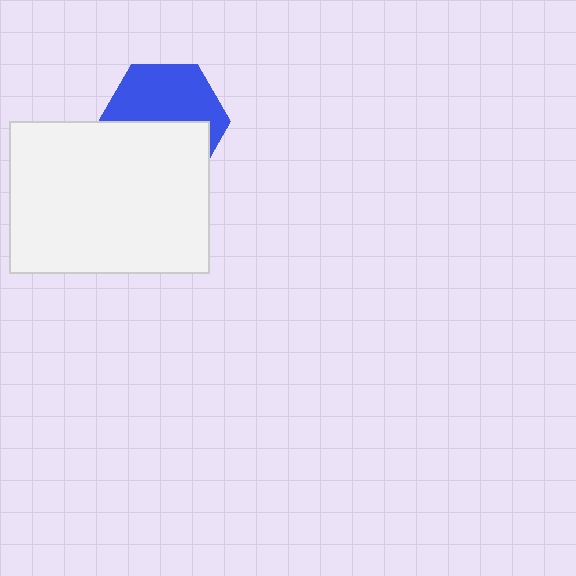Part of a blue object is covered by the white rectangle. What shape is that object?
It is a hexagon.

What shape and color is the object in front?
The object in front is a white rectangle.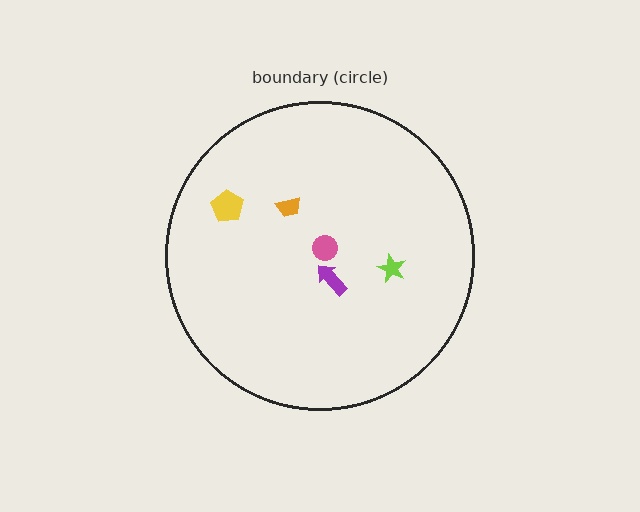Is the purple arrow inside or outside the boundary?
Inside.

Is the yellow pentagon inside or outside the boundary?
Inside.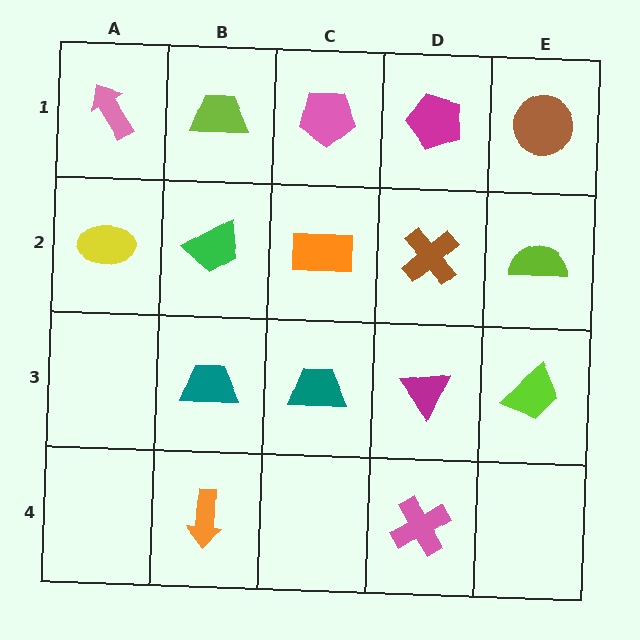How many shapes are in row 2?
5 shapes.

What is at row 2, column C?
An orange rectangle.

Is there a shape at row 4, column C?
No, that cell is empty.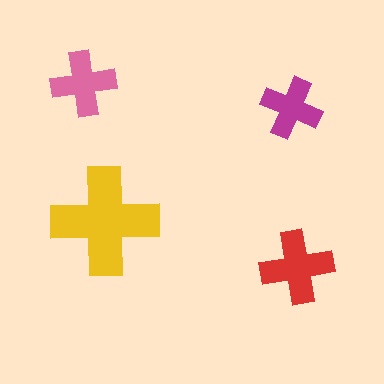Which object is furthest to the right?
The red cross is rightmost.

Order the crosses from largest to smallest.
the yellow one, the red one, the pink one, the magenta one.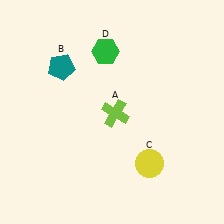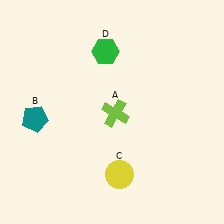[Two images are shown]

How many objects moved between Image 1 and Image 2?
2 objects moved between the two images.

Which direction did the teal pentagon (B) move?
The teal pentagon (B) moved down.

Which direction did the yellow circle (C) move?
The yellow circle (C) moved left.